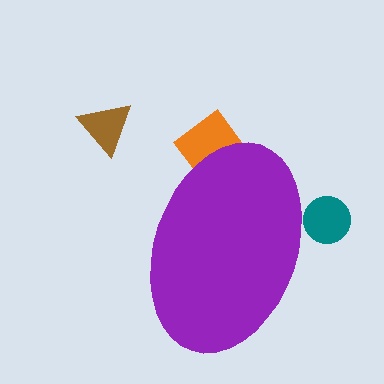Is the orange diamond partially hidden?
Yes, the orange diamond is partially hidden behind the purple ellipse.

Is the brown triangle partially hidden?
No, the brown triangle is fully visible.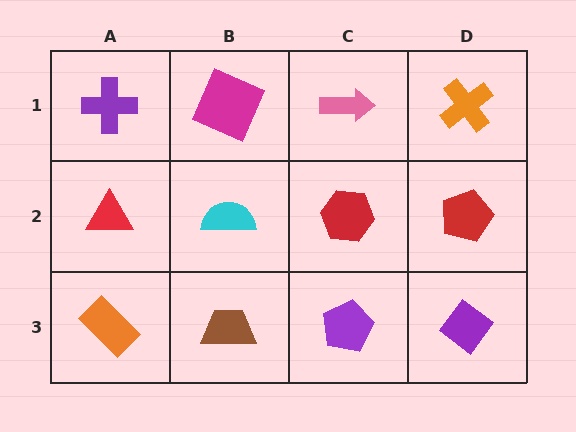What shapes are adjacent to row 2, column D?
An orange cross (row 1, column D), a purple diamond (row 3, column D), a red hexagon (row 2, column C).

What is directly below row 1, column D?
A red pentagon.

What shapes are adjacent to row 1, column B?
A cyan semicircle (row 2, column B), a purple cross (row 1, column A), a pink arrow (row 1, column C).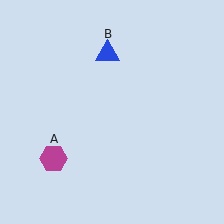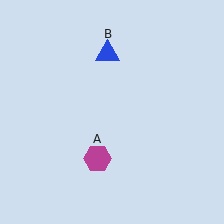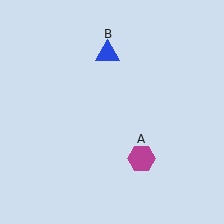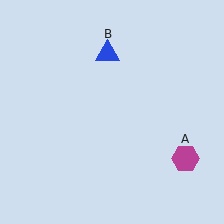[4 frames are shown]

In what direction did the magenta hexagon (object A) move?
The magenta hexagon (object A) moved right.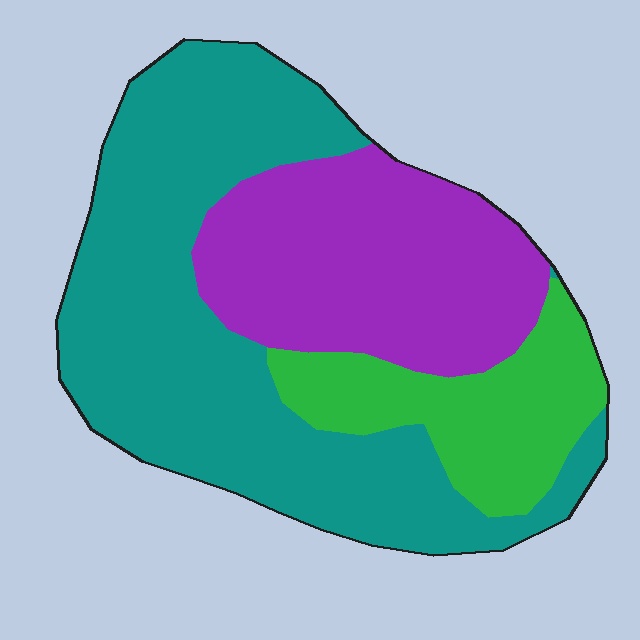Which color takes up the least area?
Green, at roughly 20%.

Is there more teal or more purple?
Teal.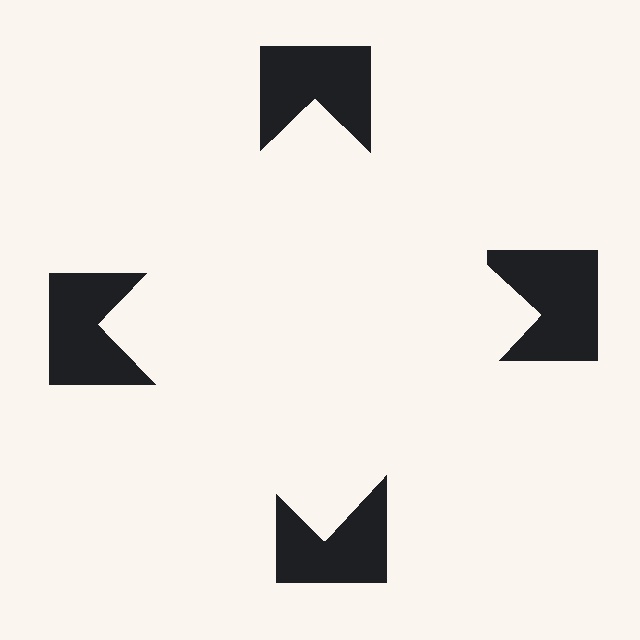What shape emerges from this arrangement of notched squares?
An illusory square — its edges are inferred from the aligned wedge cuts in the notched squares, not physically drawn.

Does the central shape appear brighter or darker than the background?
It typically appears slightly brighter than the background, even though no actual brightness change is drawn.